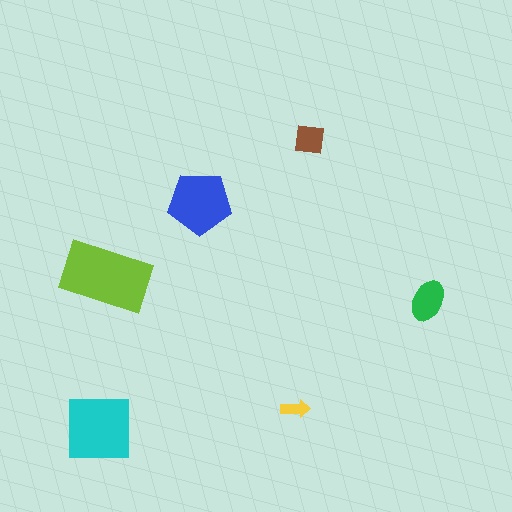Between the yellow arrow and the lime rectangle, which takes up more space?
The lime rectangle.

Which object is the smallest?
The yellow arrow.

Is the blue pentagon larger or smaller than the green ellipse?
Larger.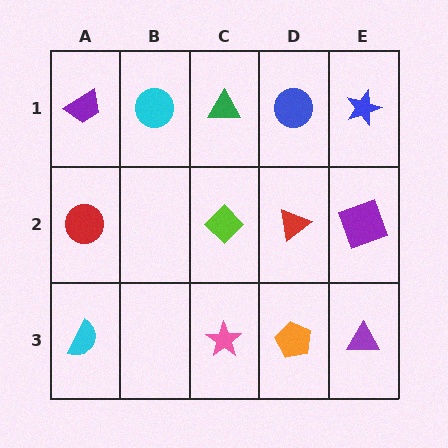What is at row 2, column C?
A lime diamond.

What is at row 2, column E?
A purple square.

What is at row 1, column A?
A purple trapezoid.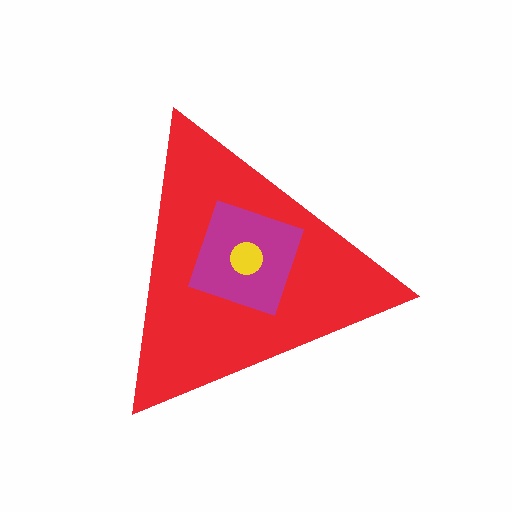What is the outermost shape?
The red triangle.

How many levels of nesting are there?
3.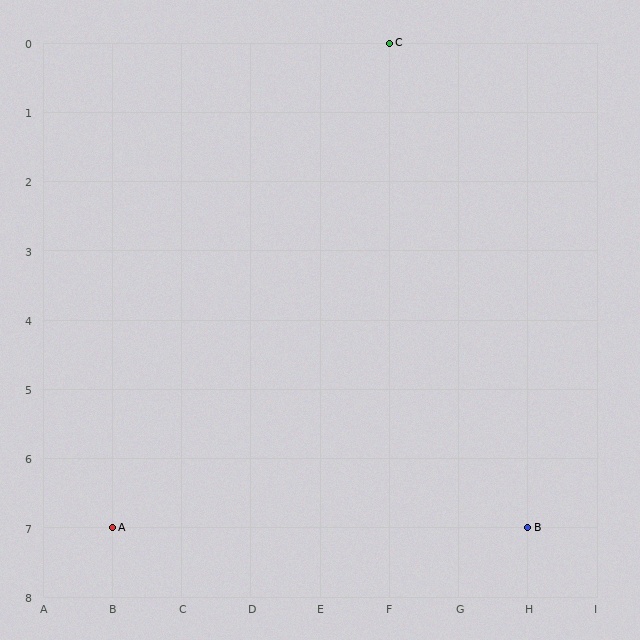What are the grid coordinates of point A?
Point A is at grid coordinates (B, 7).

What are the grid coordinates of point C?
Point C is at grid coordinates (F, 0).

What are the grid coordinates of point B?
Point B is at grid coordinates (H, 7).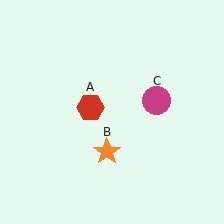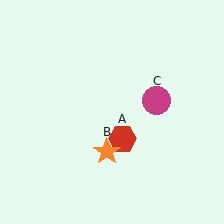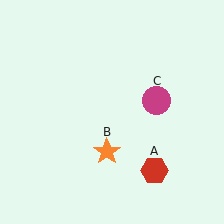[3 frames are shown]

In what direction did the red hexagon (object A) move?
The red hexagon (object A) moved down and to the right.